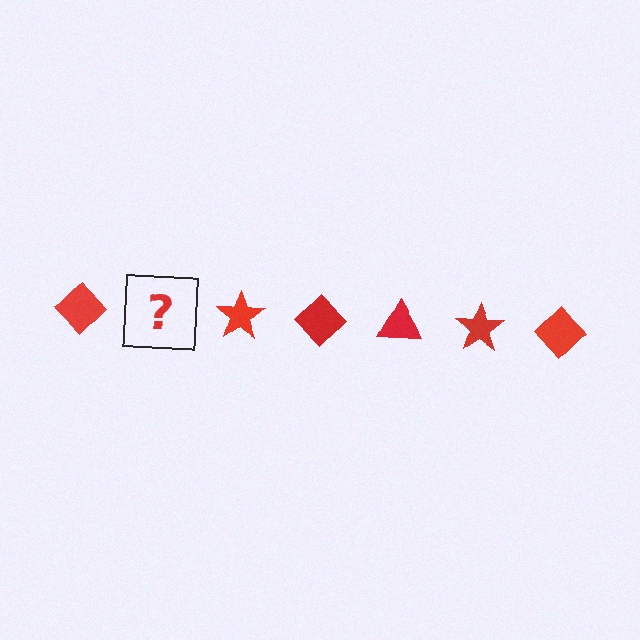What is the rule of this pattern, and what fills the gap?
The rule is that the pattern cycles through diamond, triangle, star shapes in red. The gap should be filled with a red triangle.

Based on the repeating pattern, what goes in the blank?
The blank should be a red triangle.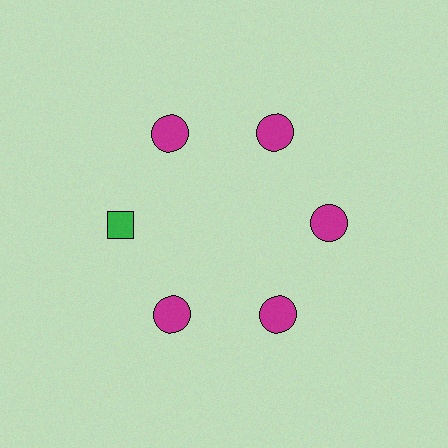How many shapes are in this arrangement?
There are 6 shapes arranged in a ring pattern.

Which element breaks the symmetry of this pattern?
The green diamond at roughly the 9 o'clock position breaks the symmetry. All other shapes are magenta circles.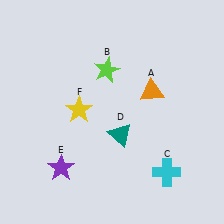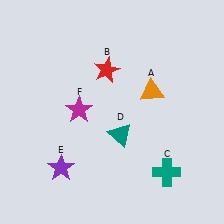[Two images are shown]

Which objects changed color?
B changed from lime to red. C changed from cyan to teal. F changed from yellow to magenta.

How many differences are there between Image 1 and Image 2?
There are 3 differences between the two images.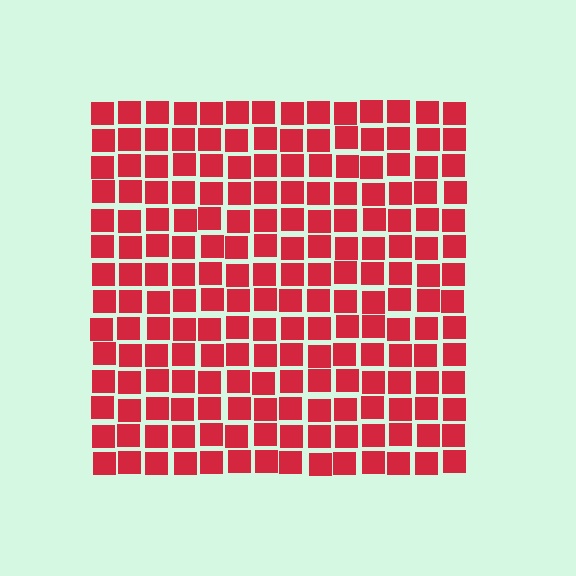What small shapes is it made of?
It is made of small squares.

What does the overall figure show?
The overall figure shows a square.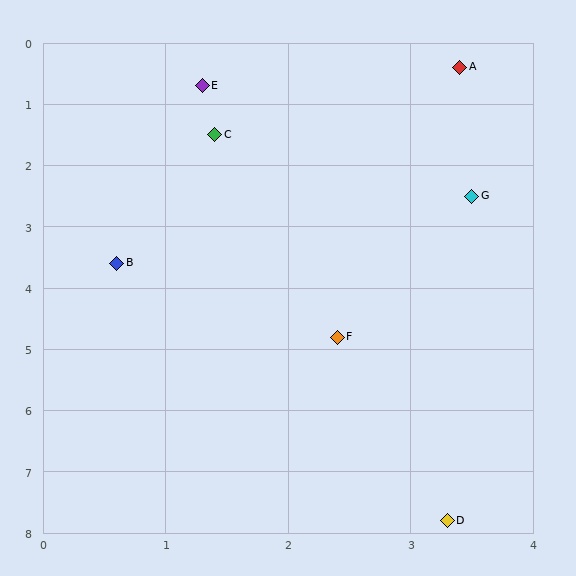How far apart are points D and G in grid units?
Points D and G are about 5.3 grid units apart.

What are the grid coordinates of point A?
Point A is at approximately (3.4, 0.4).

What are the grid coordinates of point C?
Point C is at approximately (1.4, 1.5).